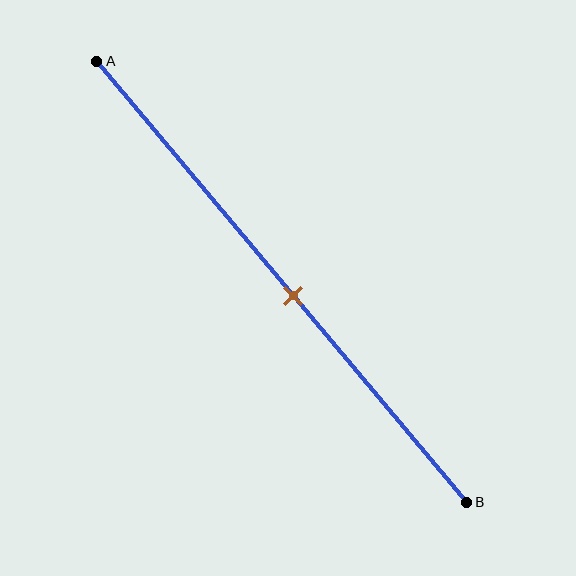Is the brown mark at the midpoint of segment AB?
No, the mark is at about 55% from A, not at the 50% midpoint.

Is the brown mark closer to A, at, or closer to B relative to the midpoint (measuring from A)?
The brown mark is closer to point B than the midpoint of segment AB.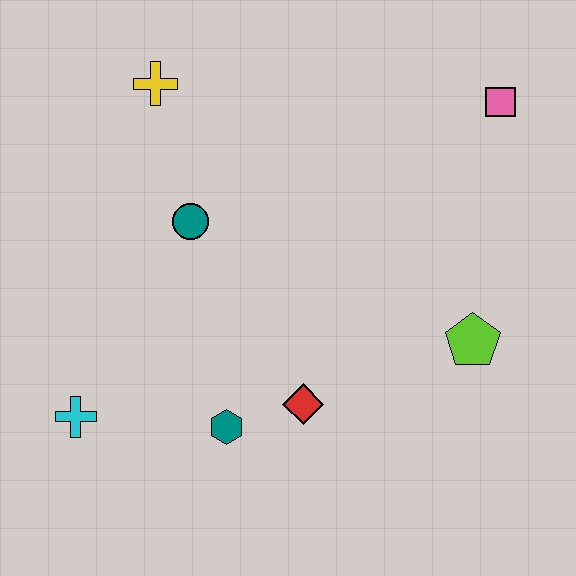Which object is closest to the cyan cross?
The teal hexagon is closest to the cyan cross.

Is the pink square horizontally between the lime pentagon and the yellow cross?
No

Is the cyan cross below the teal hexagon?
No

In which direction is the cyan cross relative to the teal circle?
The cyan cross is below the teal circle.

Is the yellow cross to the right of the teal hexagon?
No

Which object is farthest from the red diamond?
The pink square is farthest from the red diamond.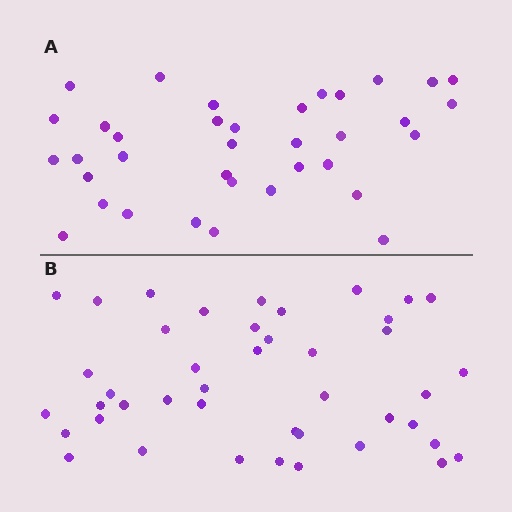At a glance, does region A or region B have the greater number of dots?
Region B (the bottom region) has more dots.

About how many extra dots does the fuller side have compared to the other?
Region B has roughly 8 or so more dots than region A.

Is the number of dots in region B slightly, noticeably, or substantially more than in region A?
Region B has only slightly more — the two regions are fairly close. The ratio is roughly 1.2 to 1.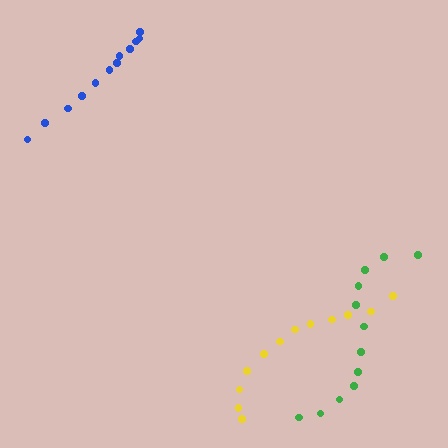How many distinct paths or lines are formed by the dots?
There are 3 distinct paths.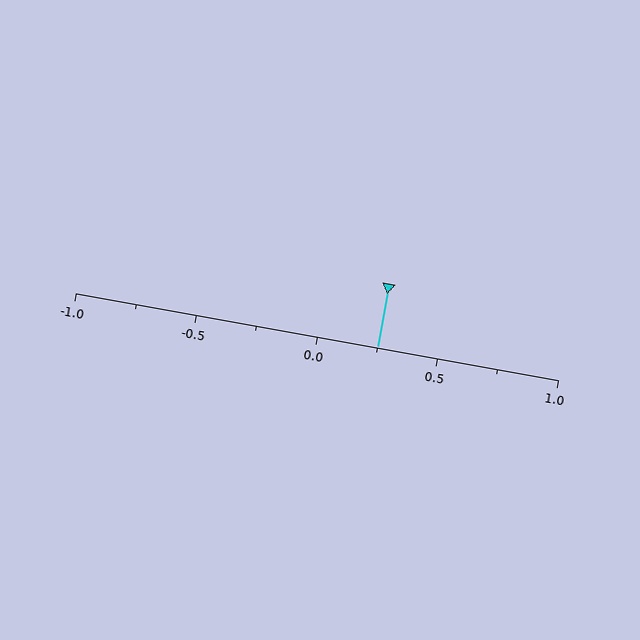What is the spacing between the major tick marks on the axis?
The major ticks are spaced 0.5 apart.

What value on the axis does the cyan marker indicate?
The marker indicates approximately 0.25.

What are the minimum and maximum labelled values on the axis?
The axis runs from -1.0 to 1.0.